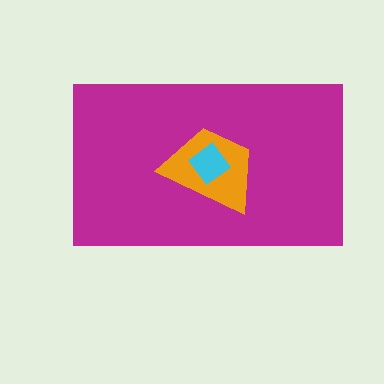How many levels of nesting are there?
3.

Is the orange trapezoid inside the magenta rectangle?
Yes.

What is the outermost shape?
The magenta rectangle.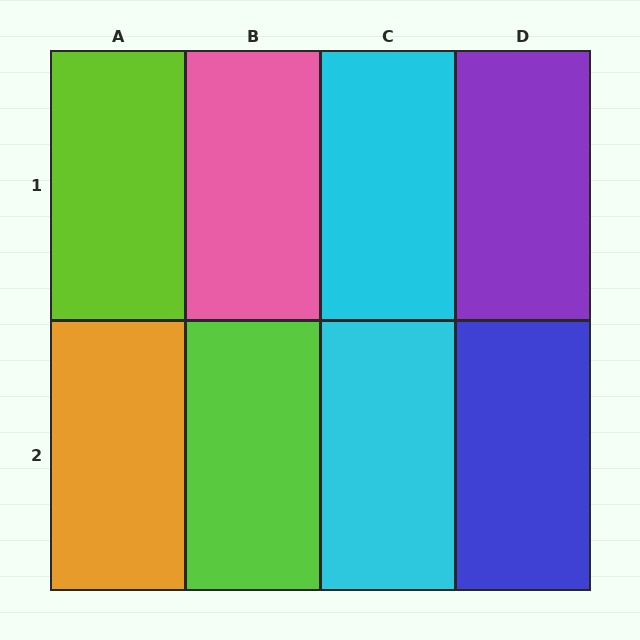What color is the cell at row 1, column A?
Lime.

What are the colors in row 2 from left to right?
Orange, lime, cyan, blue.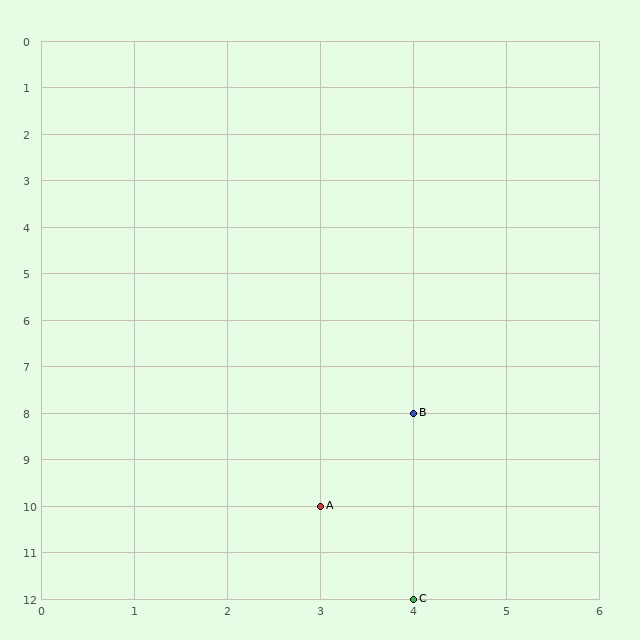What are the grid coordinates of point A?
Point A is at grid coordinates (3, 10).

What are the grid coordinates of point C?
Point C is at grid coordinates (4, 12).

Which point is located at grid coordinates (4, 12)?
Point C is at (4, 12).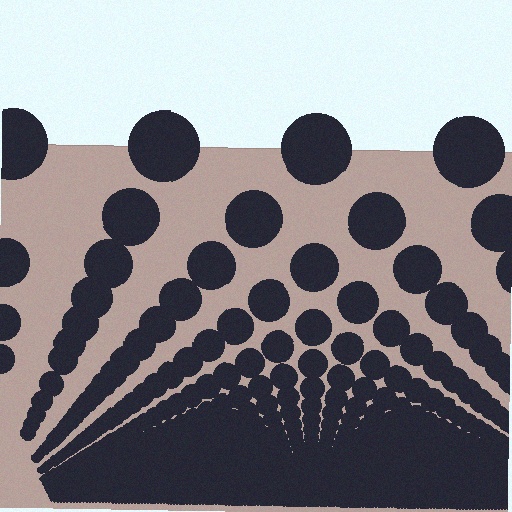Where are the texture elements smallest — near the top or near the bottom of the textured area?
Near the bottom.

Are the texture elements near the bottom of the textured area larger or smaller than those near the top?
Smaller. The gradient is inverted — elements near the bottom are smaller and denser.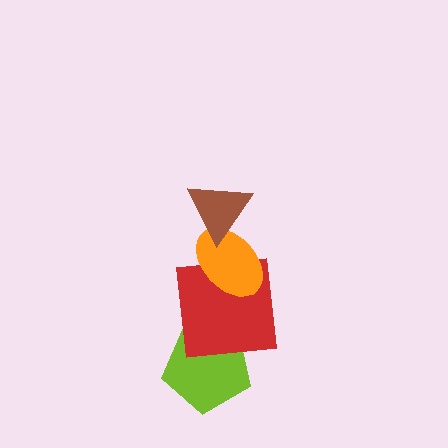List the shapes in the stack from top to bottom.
From top to bottom: the brown triangle, the orange ellipse, the red square, the lime pentagon.